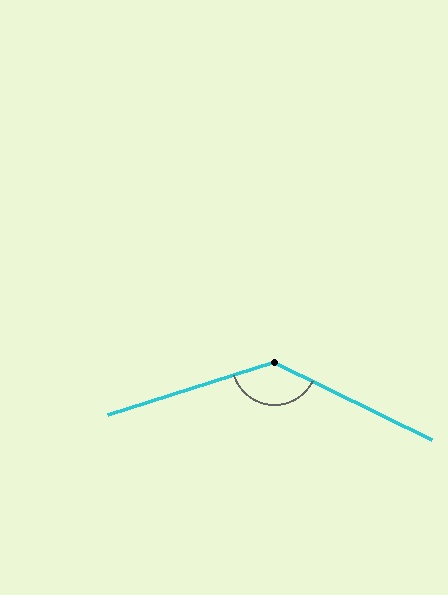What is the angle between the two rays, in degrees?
Approximately 136 degrees.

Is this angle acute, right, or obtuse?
It is obtuse.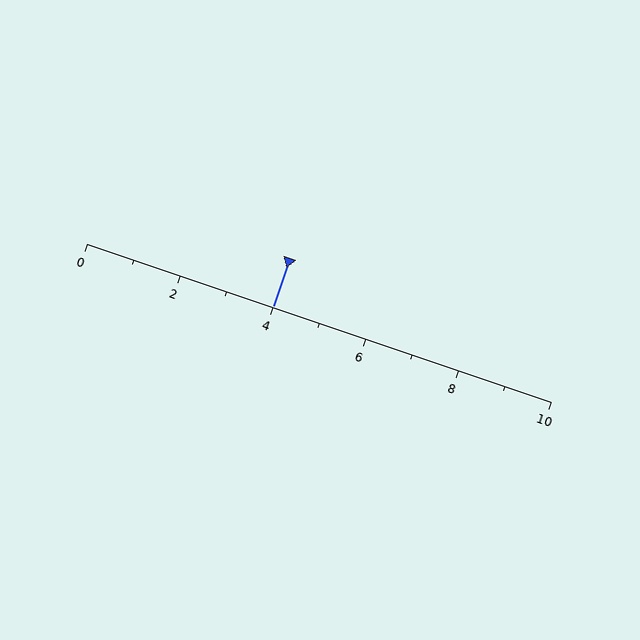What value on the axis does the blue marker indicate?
The marker indicates approximately 4.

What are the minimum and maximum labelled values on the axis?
The axis runs from 0 to 10.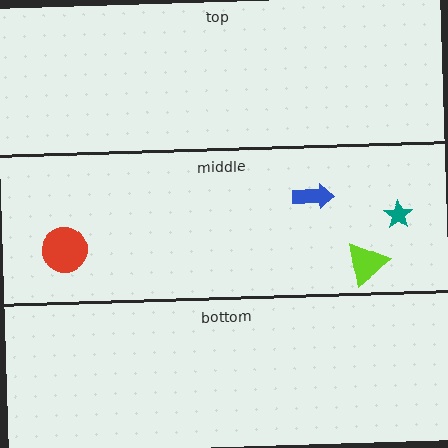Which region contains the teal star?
The middle region.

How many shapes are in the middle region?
4.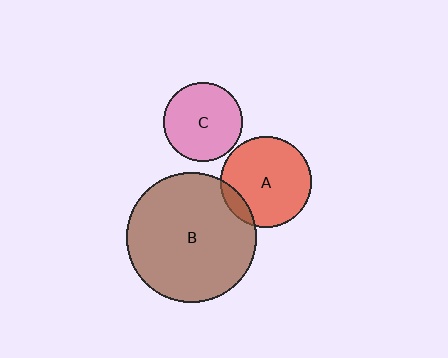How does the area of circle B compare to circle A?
Approximately 2.0 times.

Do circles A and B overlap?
Yes.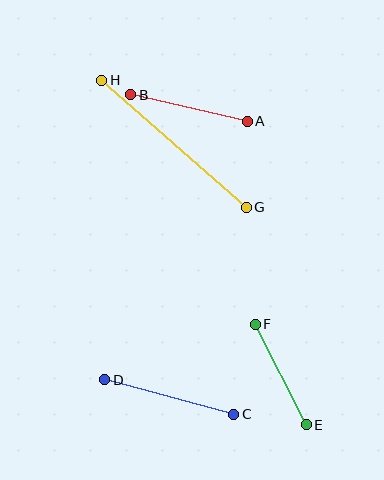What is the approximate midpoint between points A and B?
The midpoint is at approximately (189, 108) pixels.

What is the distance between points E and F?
The distance is approximately 113 pixels.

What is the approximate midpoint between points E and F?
The midpoint is at approximately (281, 374) pixels.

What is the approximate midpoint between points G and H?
The midpoint is at approximately (174, 144) pixels.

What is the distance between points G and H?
The distance is approximately 193 pixels.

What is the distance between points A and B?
The distance is approximately 119 pixels.